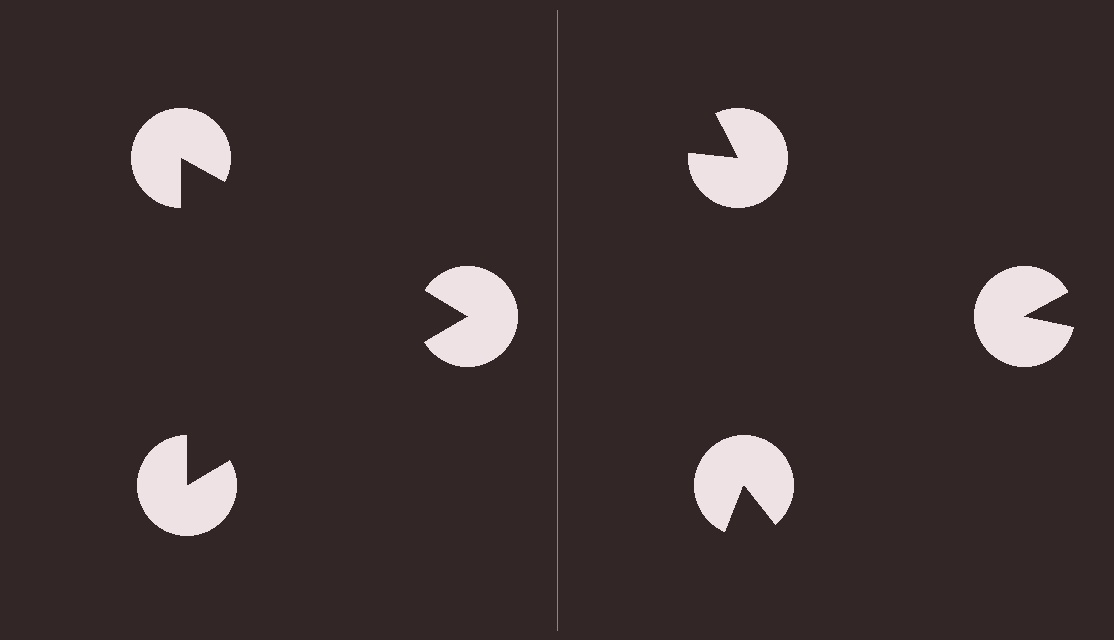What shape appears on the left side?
An illusory triangle.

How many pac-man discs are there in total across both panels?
6 — 3 on each side.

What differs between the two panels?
The pac-man discs are positioned identically on both sides; only the wedge orientations differ. On the left they align to a triangle; on the right they are misaligned.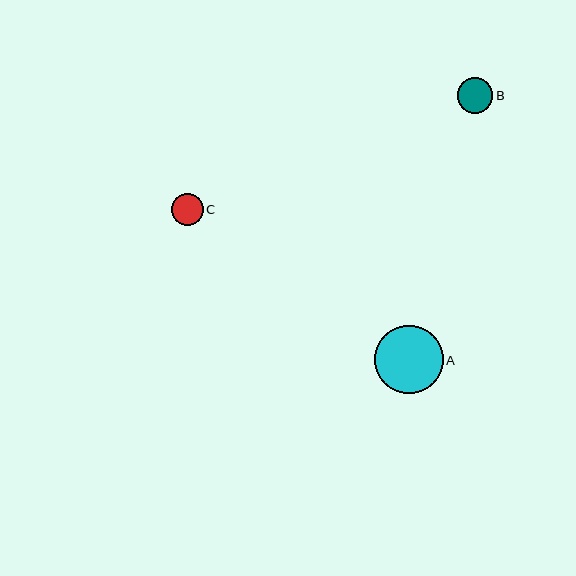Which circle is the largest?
Circle A is the largest with a size of approximately 69 pixels.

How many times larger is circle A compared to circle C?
Circle A is approximately 2.1 times the size of circle C.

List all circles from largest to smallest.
From largest to smallest: A, B, C.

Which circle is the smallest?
Circle C is the smallest with a size of approximately 32 pixels.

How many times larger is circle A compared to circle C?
Circle A is approximately 2.1 times the size of circle C.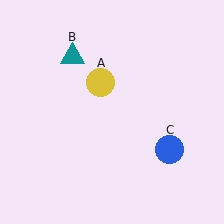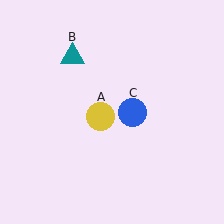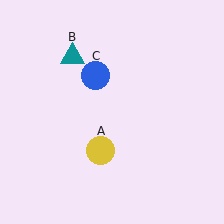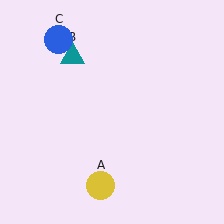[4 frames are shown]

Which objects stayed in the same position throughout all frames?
Teal triangle (object B) remained stationary.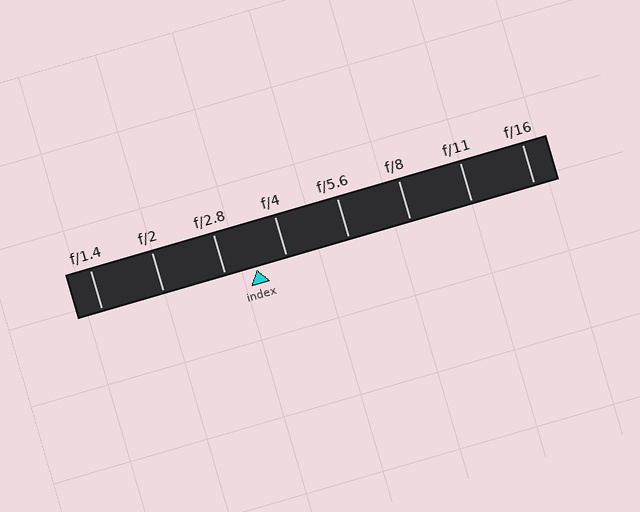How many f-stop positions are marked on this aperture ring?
There are 8 f-stop positions marked.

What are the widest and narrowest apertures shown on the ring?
The widest aperture shown is f/1.4 and the narrowest is f/16.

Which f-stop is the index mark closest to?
The index mark is closest to f/2.8.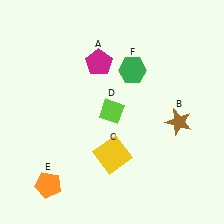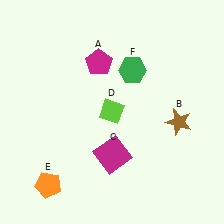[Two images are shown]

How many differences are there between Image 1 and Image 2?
There is 1 difference between the two images.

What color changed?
The square (C) changed from yellow in Image 1 to magenta in Image 2.